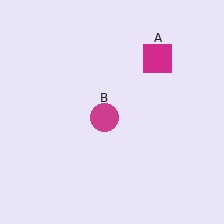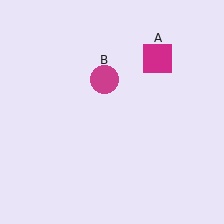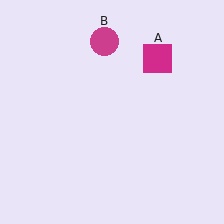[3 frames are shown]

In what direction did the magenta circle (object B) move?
The magenta circle (object B) moved up.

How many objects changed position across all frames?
1 object changed position: magenta circle (object B).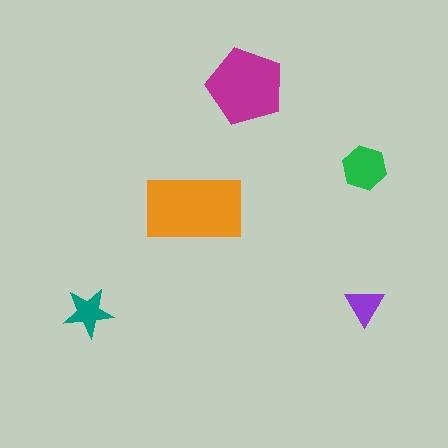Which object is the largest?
The orange rectangle.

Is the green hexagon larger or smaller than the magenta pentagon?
Smaller.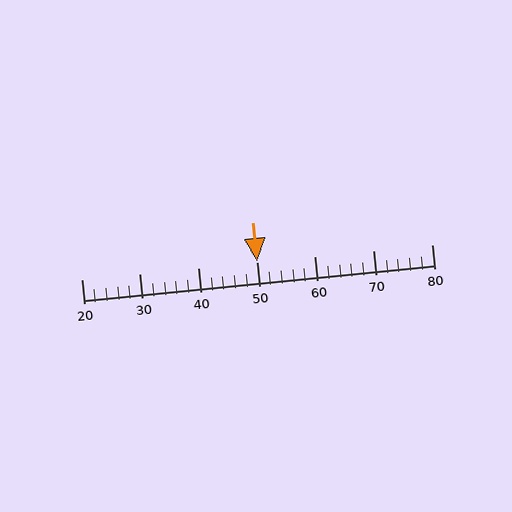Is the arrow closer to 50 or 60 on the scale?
The arrow is closer to 50.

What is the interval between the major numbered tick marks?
The major tick marks are spaced 10 units apart.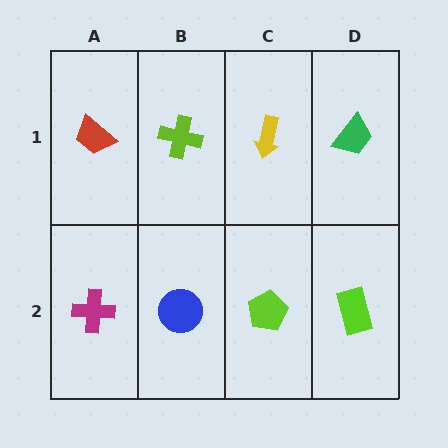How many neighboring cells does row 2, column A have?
2.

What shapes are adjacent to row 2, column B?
A lime cross (row 1, column B), a magenta cross (row 2, column A), a lime pentagon (row 2, column C).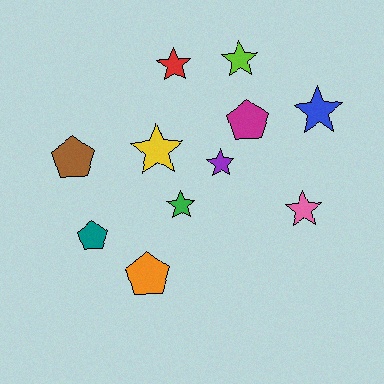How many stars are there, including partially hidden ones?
There are 7 stars.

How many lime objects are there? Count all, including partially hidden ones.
There is 1 lime object.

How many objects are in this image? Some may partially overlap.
There are 11 objects.